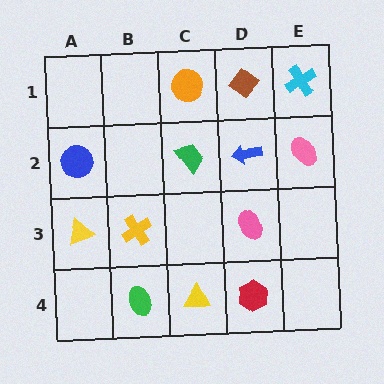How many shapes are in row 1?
3 shapes.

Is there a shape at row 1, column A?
No, that cell is empty.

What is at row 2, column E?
A pink ellipse.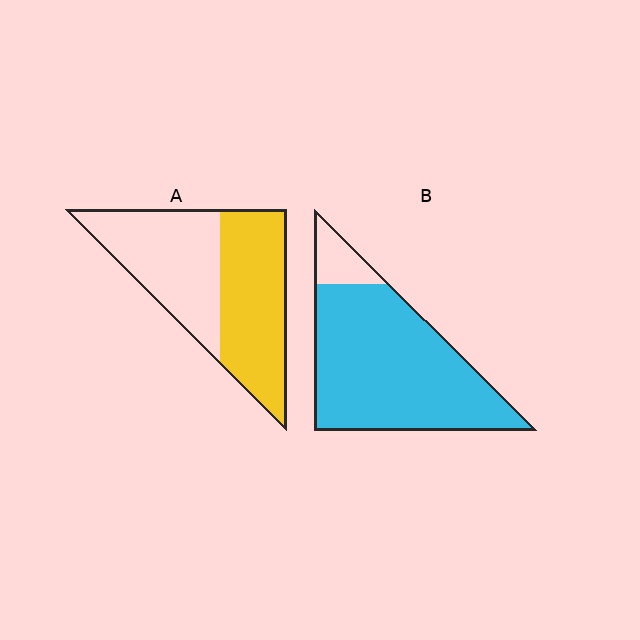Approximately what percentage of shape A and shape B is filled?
A is approximately 50% and B is approximately 90%.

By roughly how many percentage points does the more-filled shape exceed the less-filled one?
By roughly 35 percentage points (B over A).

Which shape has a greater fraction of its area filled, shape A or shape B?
Shape B.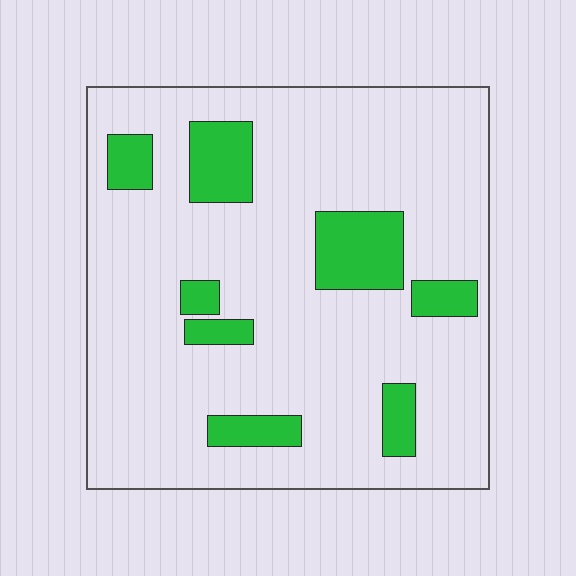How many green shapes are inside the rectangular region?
8.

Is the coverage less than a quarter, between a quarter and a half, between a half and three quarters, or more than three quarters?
Less than a quarter.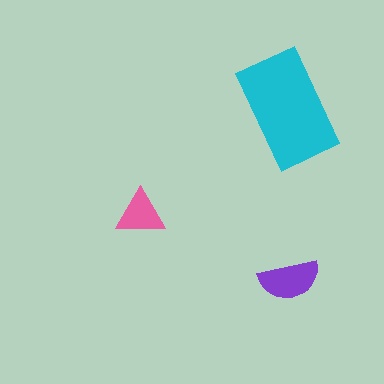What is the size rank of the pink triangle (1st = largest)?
3rd.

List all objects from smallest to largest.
The pink triangle, the purple semicircle, the cyan rectangle.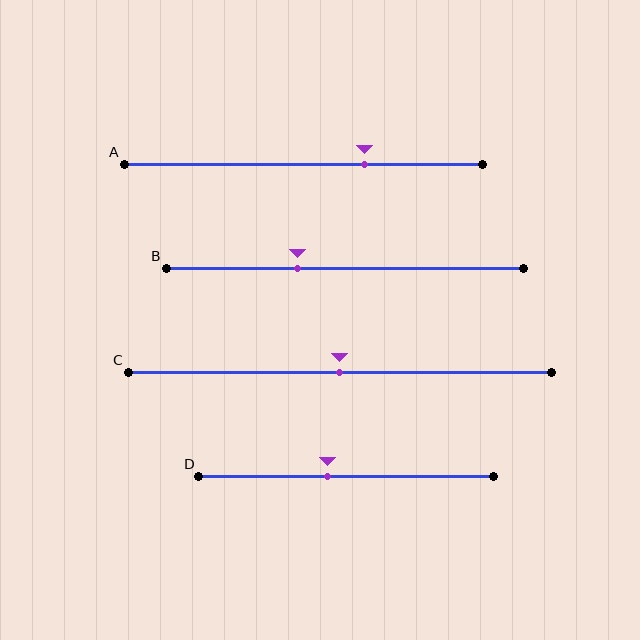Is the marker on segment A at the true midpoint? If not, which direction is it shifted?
No, the marker on segment A is shifted to the right by about 17% of the segment length.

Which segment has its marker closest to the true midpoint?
Segment C has its marker closest to the true midpoint.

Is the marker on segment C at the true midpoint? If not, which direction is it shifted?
Yes, the marker on segment C is at the true midpoint.